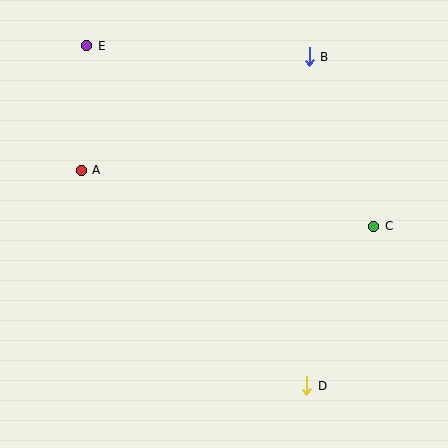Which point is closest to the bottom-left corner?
Point A is closest to the bottom-left corner.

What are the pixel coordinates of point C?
Point C is at (374, 226).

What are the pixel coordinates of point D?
Point D is at (307, 386).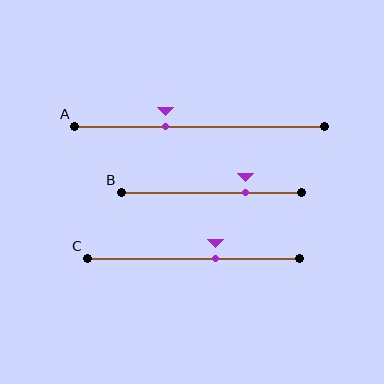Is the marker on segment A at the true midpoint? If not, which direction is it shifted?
No, the marker on segment A is shifted to the left by about 14% of the segment length.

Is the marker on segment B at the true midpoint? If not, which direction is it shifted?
No, the marker on segment B is shifted to the right by about 19% of the segment length.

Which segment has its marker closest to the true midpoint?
Segment C has its marker closest to the true midpoint.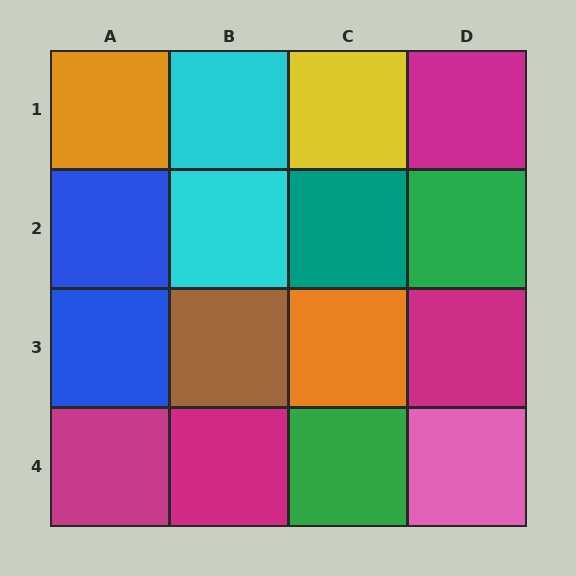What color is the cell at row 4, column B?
Magenta.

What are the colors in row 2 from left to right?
Blue, cyan, teal, green.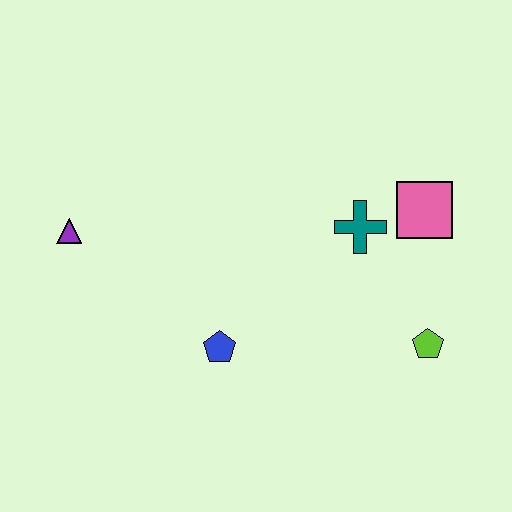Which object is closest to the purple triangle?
The blue pentagon is closest to the purple triangle.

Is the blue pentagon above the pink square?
No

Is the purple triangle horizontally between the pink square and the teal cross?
No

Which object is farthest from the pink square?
The purple triangle is farthest from the pink square.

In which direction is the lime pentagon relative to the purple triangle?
The lime pentagon is to the right of the purple triangle.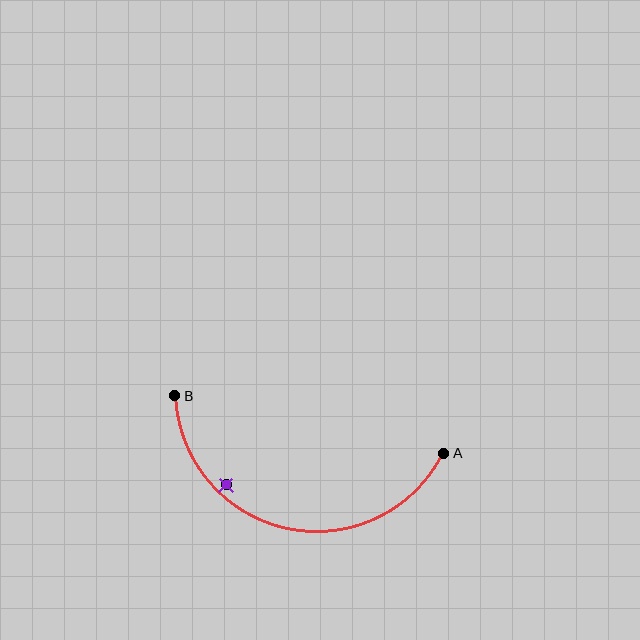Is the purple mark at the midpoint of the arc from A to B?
No — the purple mark does not lie on the arc at all. It sits slightly inside the curve.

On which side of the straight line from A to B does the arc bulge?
The arc bulges below the straight line connecting A and B.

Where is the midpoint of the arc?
The arc midpoint is the point on the curve farthest from the straight line joining A and B. It sits below that line.